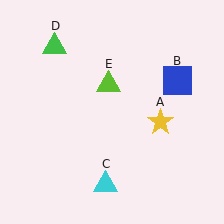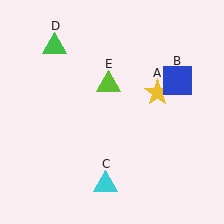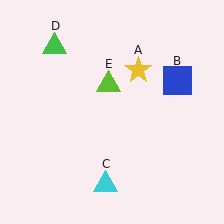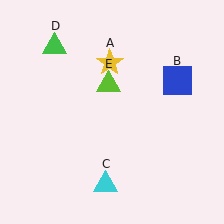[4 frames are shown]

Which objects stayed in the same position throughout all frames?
Blue square (object B) and cyan triangle (object C) and green triangle (object D) and lime triangle (object E) remained stationary.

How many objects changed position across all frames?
1 object changed position: yellow star (object A).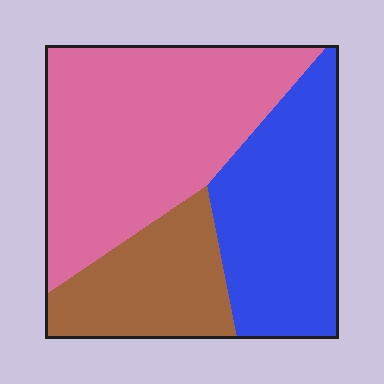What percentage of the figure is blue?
Blue takes up about one third (1/3) of the figure.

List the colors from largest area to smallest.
From largest to smallest: pink, blue, brown.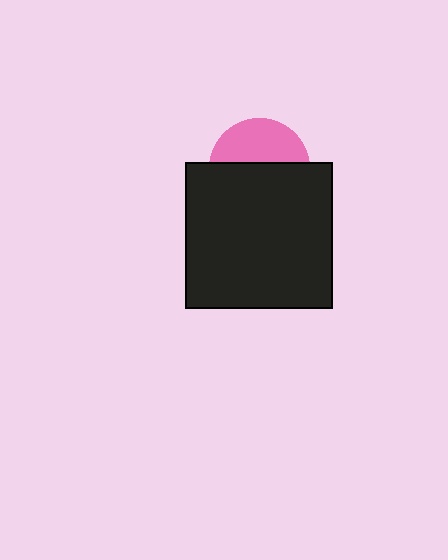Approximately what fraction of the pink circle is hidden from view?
Roughly 59% of the pink circle is hidden behind the black square.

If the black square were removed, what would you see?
You would see the complete pink circle.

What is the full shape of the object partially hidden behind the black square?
The partially hidden object is a pink circle.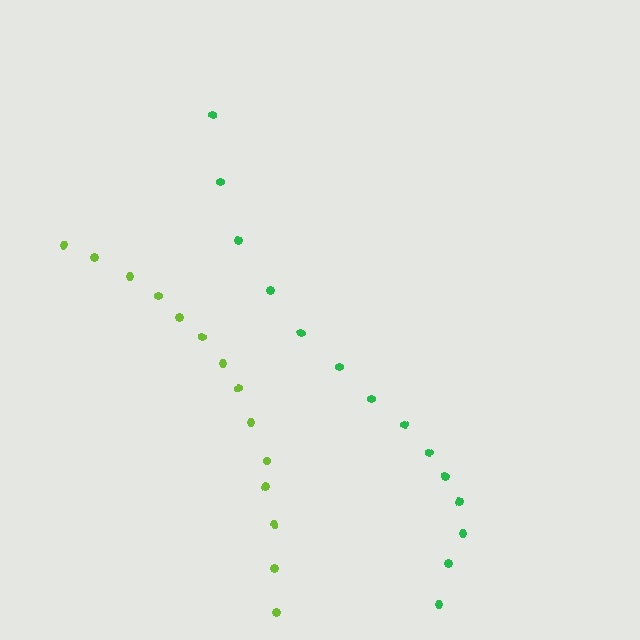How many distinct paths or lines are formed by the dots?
There are 2 distinct paths.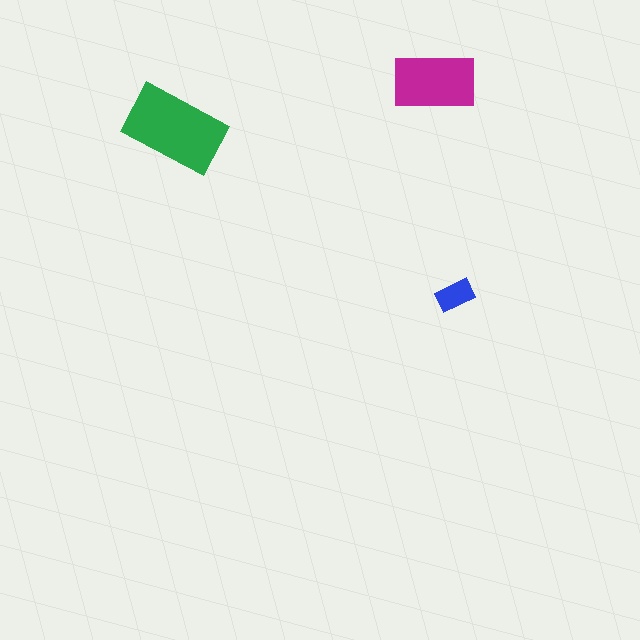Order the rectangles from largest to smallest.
the green one, the magenta one, the blue one.